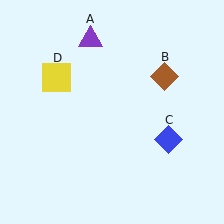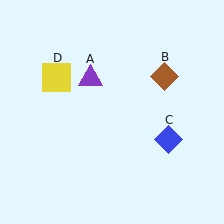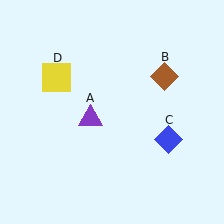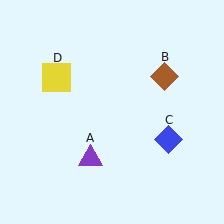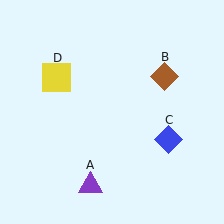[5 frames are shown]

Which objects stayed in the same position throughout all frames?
Brown diamond (object B) and blue diamond (object C) and yellow square (object D) remained stationary.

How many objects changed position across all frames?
1 object changed position: purple triangle (object A).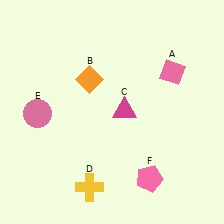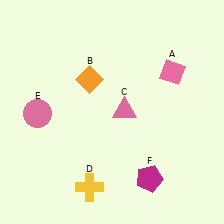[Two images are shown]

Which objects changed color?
C changed from magenta to pink. F changed from pink to magenta.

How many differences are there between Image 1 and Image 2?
There are 2 differences between the two images.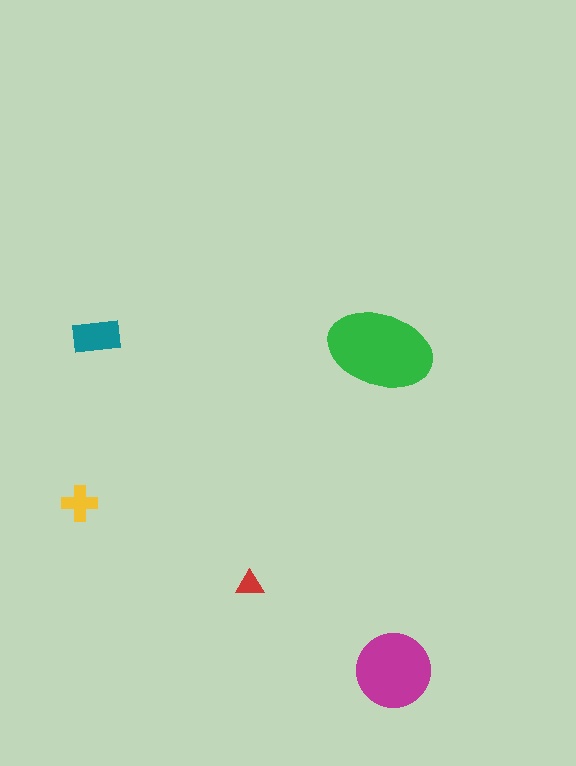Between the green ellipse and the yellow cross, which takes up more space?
The green ellipse.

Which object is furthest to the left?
The yellow cross is leftmost.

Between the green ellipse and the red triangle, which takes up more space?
The green ellipse.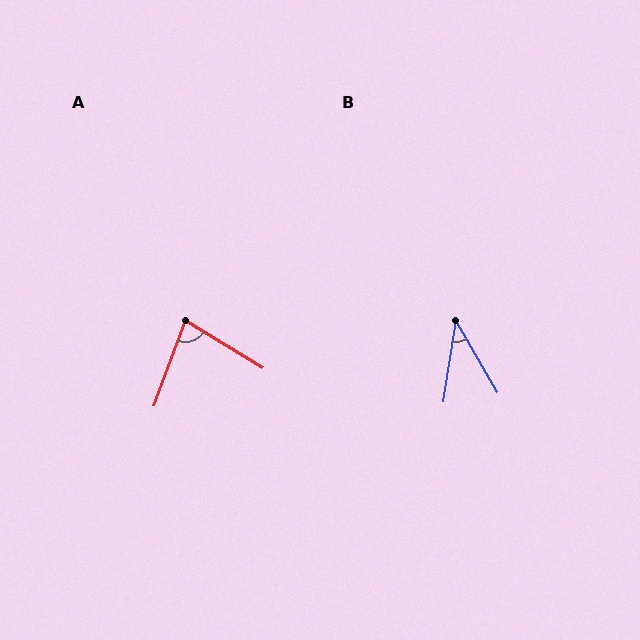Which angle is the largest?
A, at approximately 78 degrees.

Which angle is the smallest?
B, at approximately 39 degrees.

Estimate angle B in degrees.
Approximately 39 degrees.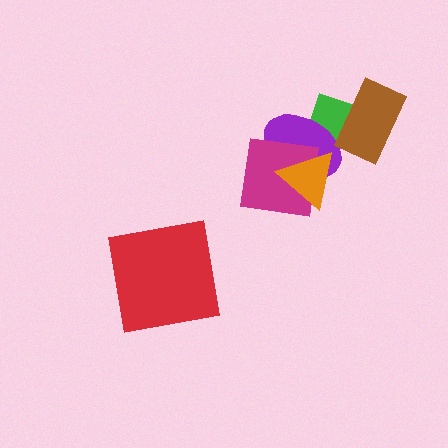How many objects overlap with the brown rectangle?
1 object overlaps with the brown rectangle.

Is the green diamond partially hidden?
Yes, it is partially covered by another shape.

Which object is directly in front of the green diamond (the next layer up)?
The purple ellipse is directly in front of the green diamond.